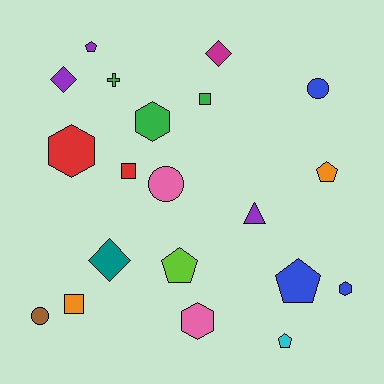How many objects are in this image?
There are 20 objects.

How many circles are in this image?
There are 3 circles.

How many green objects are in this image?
There are 3 green objects.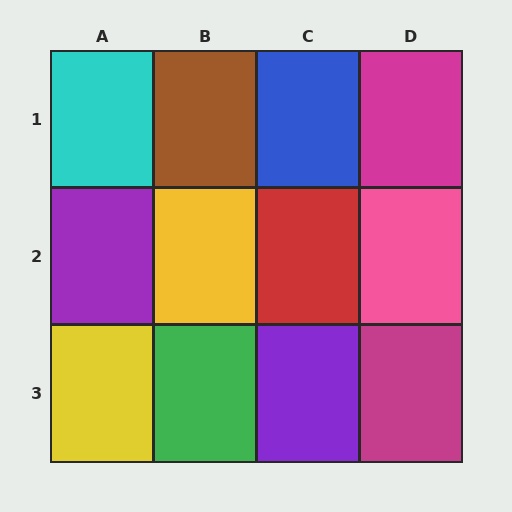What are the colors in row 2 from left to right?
Purple, yellow, red, pink.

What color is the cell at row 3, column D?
Magenta.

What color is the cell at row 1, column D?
Magenta.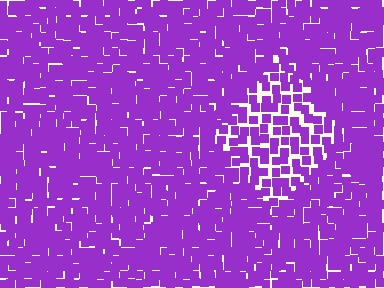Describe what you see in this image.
The image contains small purple elements arranged at two different densities. A diamond-shaped region is visible where the elements are less densely packed than the surrounding area.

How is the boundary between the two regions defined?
The boundary is defined by a change in element density (approximately 1.7x ratio). All elements are the same color, size, and shape.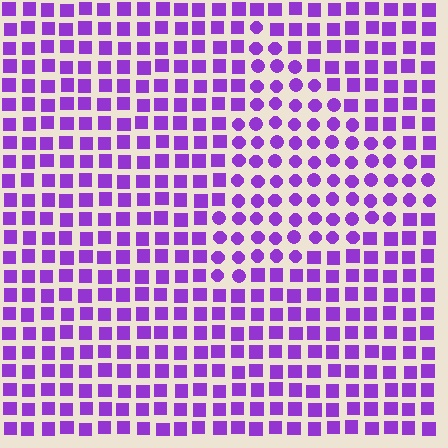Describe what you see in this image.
The image is filled with small purple elements arranged in a uniform grid. A triangle-shaped region contains circles, while the surrounding area contains squares. The boundary is defined purely by the change in element shape.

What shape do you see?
I see a triangle.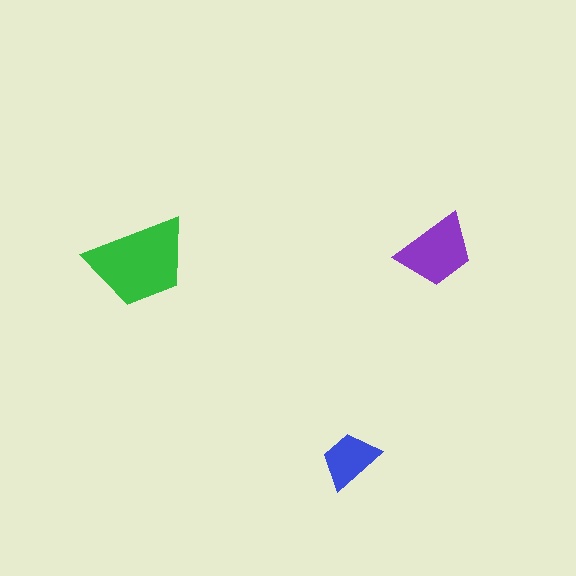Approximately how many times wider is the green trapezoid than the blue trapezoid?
About 1.5 times wider.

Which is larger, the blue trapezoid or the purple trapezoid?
The purple one.